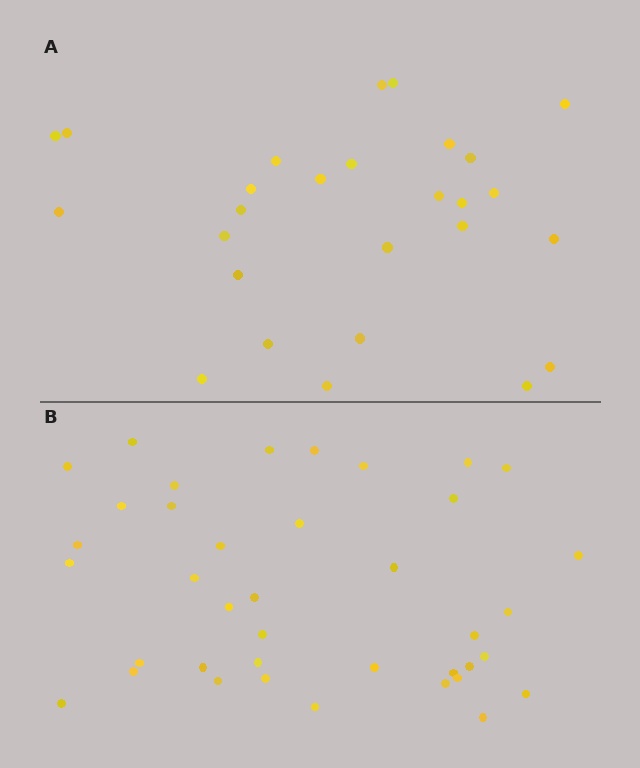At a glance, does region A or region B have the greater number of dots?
Region B (the bottom region) has more dots.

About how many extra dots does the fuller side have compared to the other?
Region B has roughly 12 or so more dots than region A.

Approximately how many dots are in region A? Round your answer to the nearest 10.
About 30 dots. (The exact count is 27, which rounds to 30.)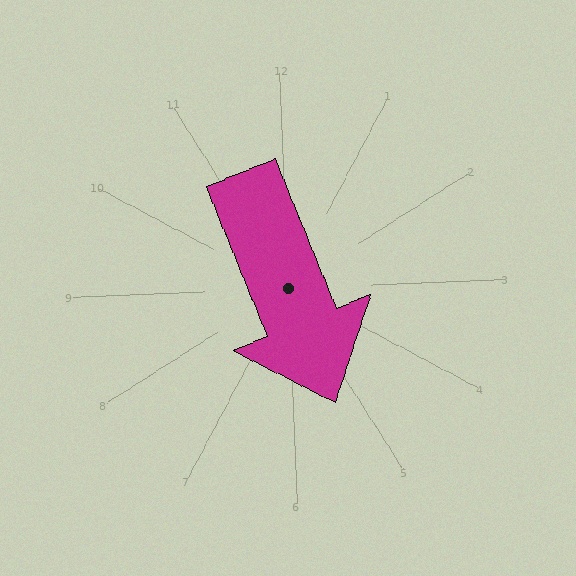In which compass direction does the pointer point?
South.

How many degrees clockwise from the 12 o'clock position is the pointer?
Approximately 160 degrees.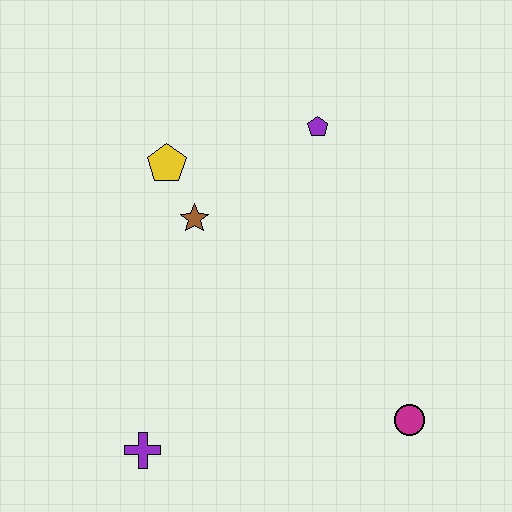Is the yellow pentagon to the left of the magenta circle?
Yes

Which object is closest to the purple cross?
The brown star is closest to the purple cross.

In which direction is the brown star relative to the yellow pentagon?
The brown star is below the yellow pentagon.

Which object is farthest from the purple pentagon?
The purple cross is farthest from the purple pentagon.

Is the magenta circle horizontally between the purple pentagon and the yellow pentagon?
No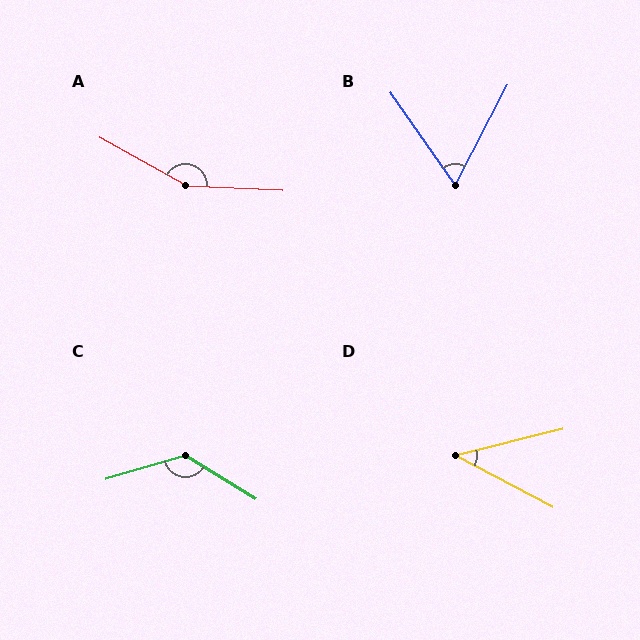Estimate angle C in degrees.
Approximately 132 degrees.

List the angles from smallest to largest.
D (41°), B (62°), C (132°), A (153°).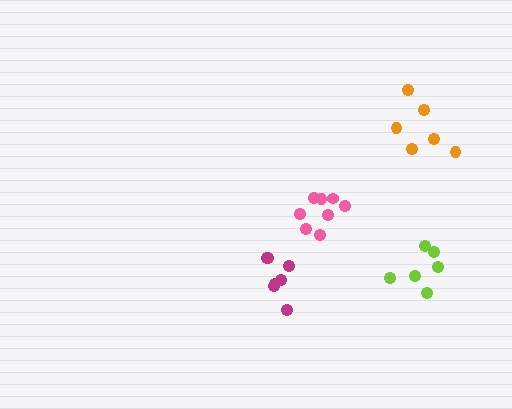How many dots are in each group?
Group 1: 6 dots, Group 2: 7 dots, Group 3: 6 dots, Group 4: 8 dots (27 total).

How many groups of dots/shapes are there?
There are 4 groups.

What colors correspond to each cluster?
The clusters are colored: lime, magenta, orange, pink.